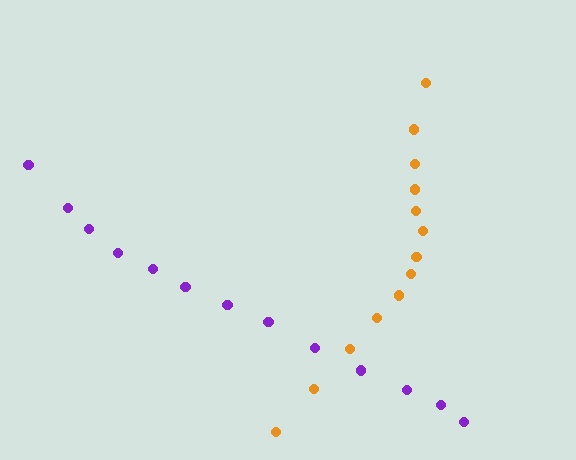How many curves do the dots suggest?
There are 2 distinct paths.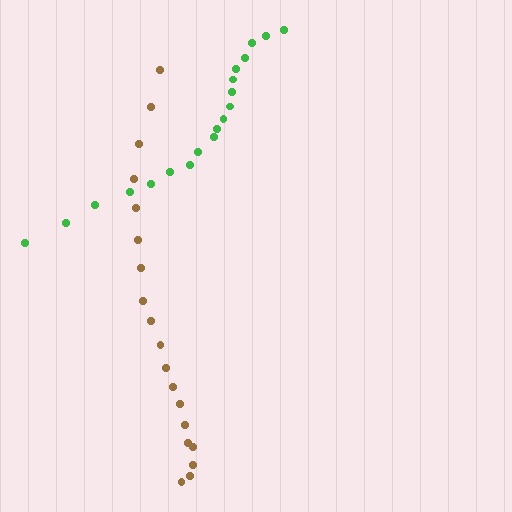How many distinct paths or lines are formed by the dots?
There are 2 distinct paths.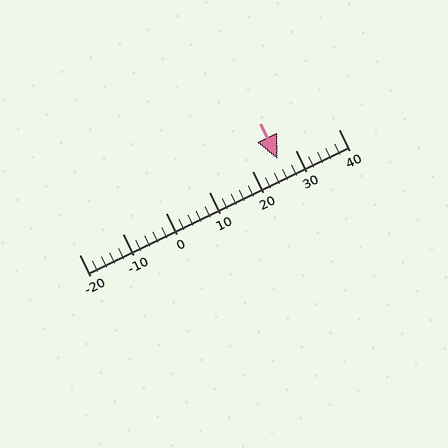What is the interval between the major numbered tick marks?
The major tick marks are spaced 10 units apart.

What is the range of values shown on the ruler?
The ruler shows values from -20 to 40.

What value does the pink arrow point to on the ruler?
The pink arrow points to approximately 26.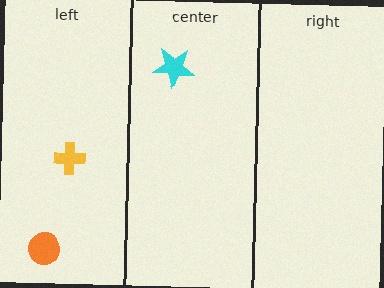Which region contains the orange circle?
The left region.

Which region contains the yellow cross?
The left region.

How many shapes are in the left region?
2.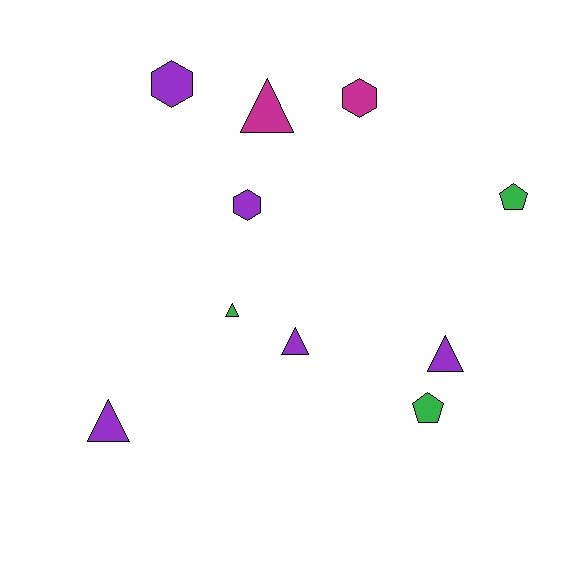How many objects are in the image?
There are 10 objects.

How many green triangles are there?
There is 1 green triangle.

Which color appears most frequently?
Purple, with 5 objects.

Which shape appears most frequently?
Triangle, with 5 objects.